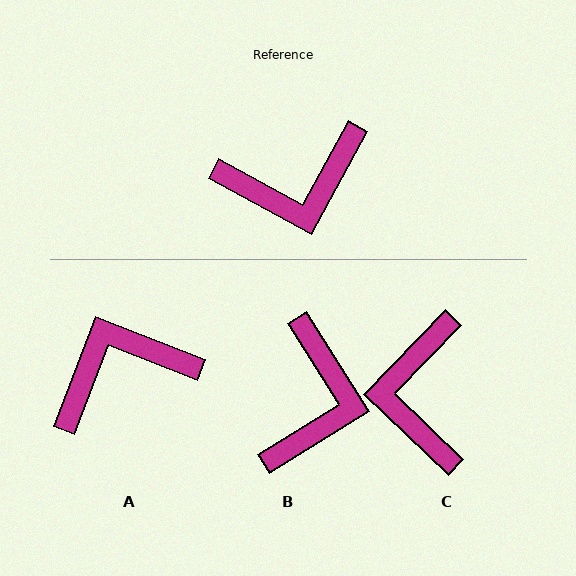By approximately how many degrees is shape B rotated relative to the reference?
Approximately 61 degrees counter-clockwise.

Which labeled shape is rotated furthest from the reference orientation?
A, about 173 degrees away.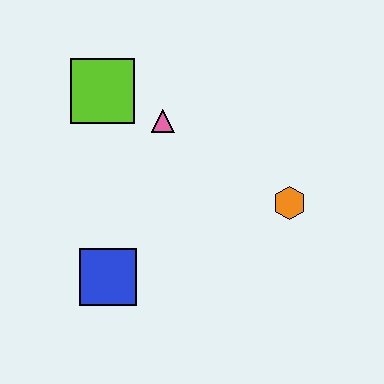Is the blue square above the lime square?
No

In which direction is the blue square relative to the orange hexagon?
The blue square is to the left of the orange hexagon.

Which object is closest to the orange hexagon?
The pink triangle is closest to the orange hexagon.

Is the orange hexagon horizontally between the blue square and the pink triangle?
No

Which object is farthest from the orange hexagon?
The lime square is farthest from the orange hexagon.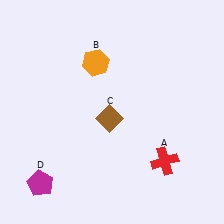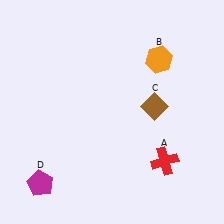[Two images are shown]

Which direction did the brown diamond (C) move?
The brown diamond (C) moved right.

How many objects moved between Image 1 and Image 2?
2 objects moved between the two images.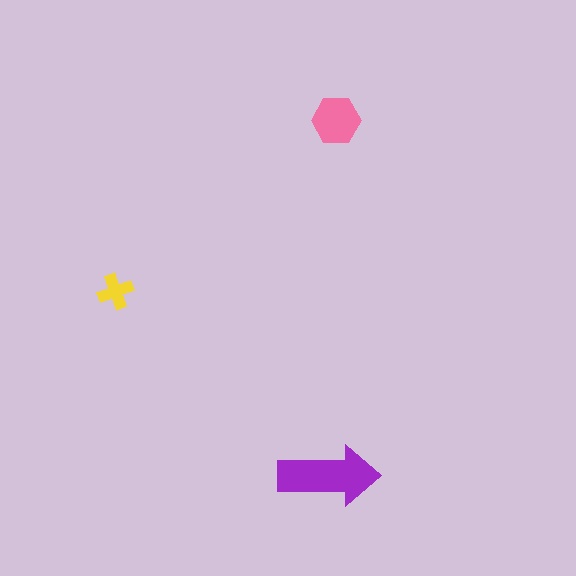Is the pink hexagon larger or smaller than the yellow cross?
Larger.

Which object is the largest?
The purple arrow.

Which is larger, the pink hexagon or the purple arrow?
The purple arrow.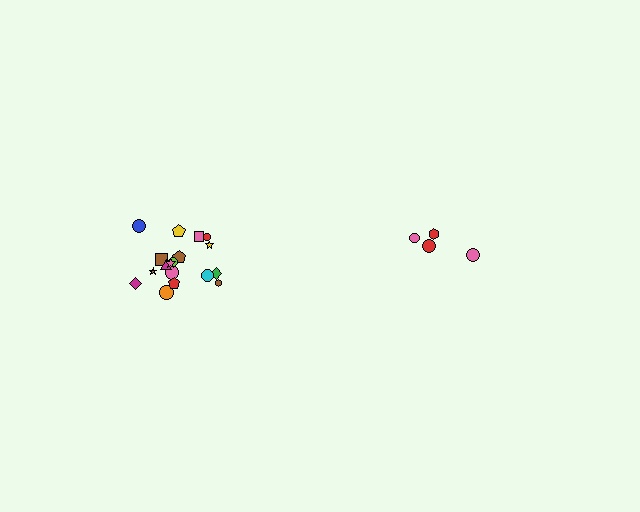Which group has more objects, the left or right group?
The left group.